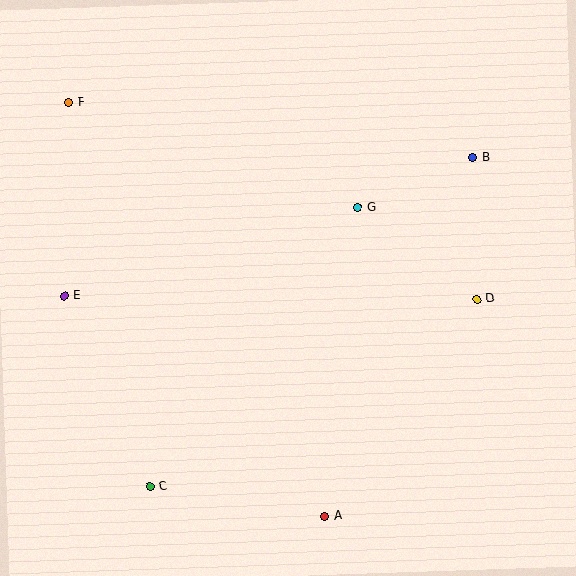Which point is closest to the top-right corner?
Point B is closest to the top-right corner.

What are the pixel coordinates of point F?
Point F is at (68, 103).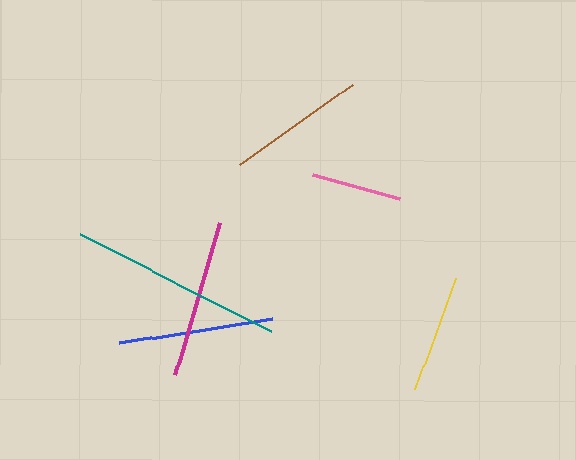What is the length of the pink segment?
The pink segment is approximately 90 pixels long.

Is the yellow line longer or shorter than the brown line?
The brown line is longer than the yellow line.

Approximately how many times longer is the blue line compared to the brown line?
The blue line is approximately 1.1 times the length of the brown line.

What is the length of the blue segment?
The blue segment is approximately 155 pixels long.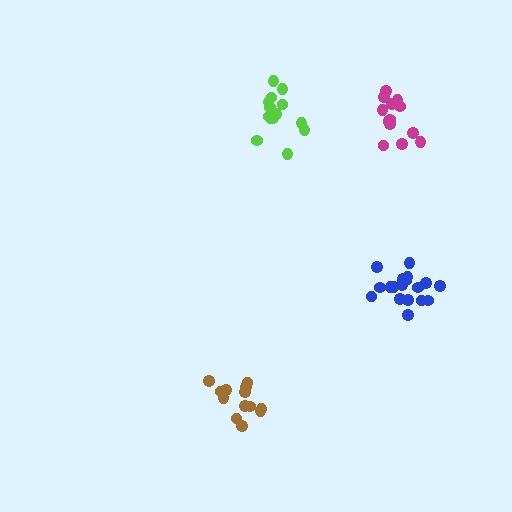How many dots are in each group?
Group 1: 14 dots, Group 2: 13 dots, Group 3: 13 dots, Group 4: 18 dots (58 total).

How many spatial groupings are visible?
There are 4 spatial groupings.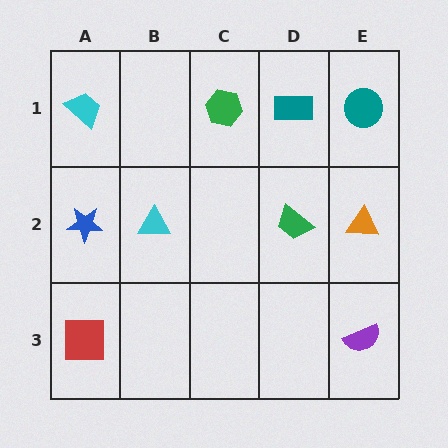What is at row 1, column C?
A green hexagon.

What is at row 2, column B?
A cyan triangle.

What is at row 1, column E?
A teal circle.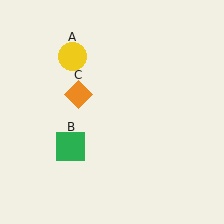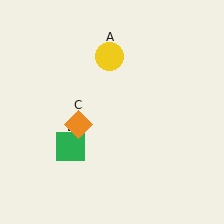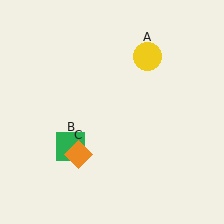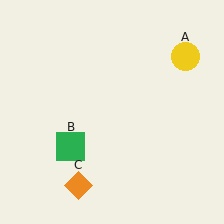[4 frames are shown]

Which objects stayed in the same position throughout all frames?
Green square (object B) remained stationary.